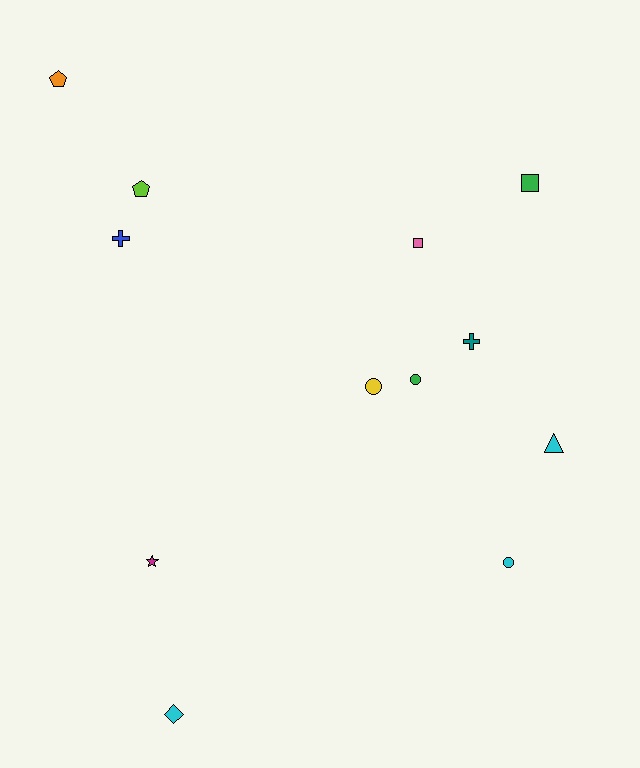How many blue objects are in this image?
There is 1 blue object.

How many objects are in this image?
There are 12 objects.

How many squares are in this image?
There are 2 squares.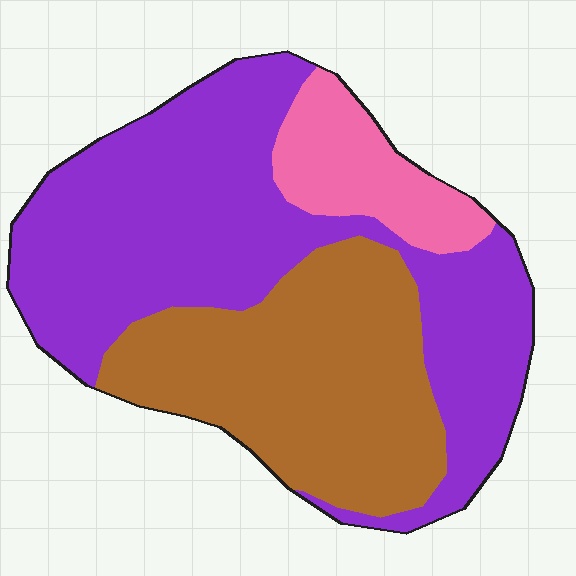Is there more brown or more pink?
Brown.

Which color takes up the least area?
Pink, at roughly 10%.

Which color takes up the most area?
Purple, at roughly 55%.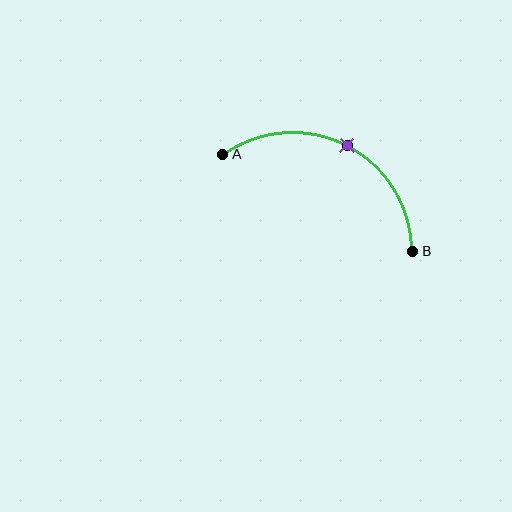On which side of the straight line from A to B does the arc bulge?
The arc bulges above the straight line connecting A and B.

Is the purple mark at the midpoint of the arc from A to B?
Yes. The purple mark lies on the arc at equal arc-length from both A and B — it is the arc midpoint.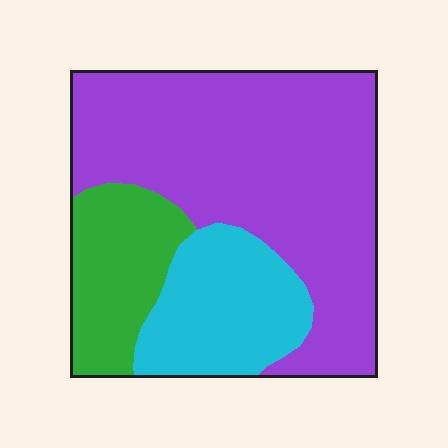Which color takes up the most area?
Purple, at roughly 60%.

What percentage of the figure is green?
Green covers 18% of the figure.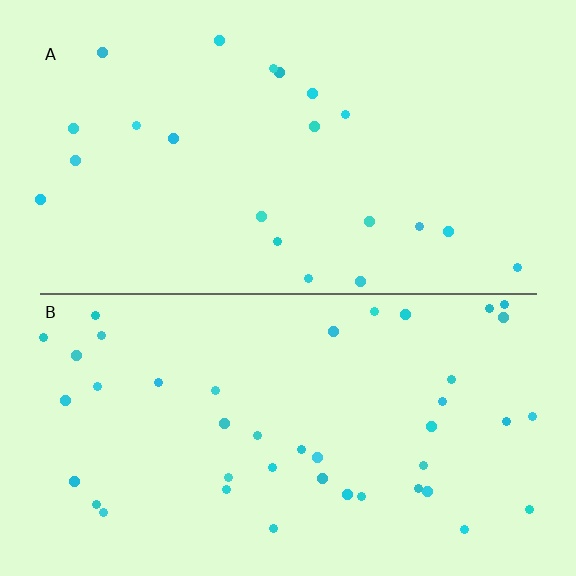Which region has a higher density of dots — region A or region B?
B (the bottom).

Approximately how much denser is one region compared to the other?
Approximately 2.0× — region B over region A.